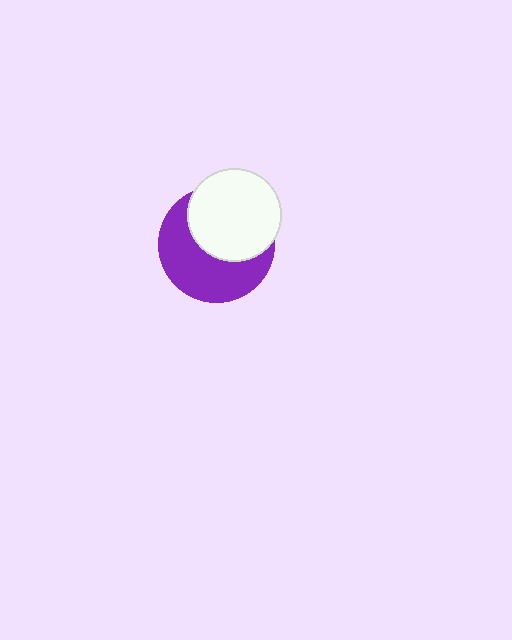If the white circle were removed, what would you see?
You would see the complete purple circle.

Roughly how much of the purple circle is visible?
About half of it is visible (roughly 53%).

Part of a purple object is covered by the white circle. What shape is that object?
It is a circle.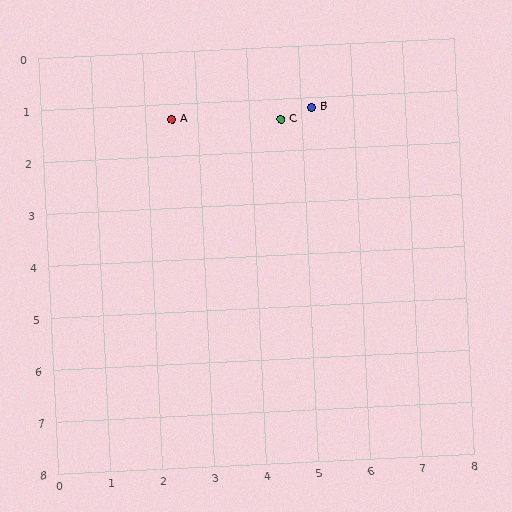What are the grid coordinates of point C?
Point C is at approximately (4.6, 1.4).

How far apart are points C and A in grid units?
Points C and A are about 2.1 grid units apart.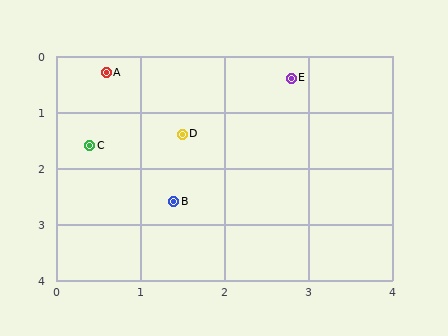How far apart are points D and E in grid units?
Points D and E are about 1.6 grid units apart.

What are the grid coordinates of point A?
Point A is at approximately (0.6, 0.3).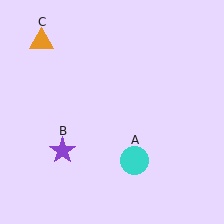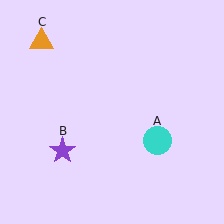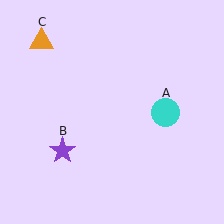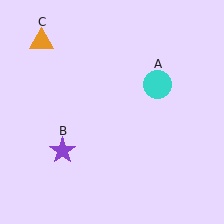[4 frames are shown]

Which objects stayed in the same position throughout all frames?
Purple star (object B) and orange triangle (object C) remained stationary.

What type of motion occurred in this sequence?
The cyan circle (object A) rotated counterclockwise around the center of the scene.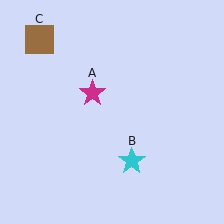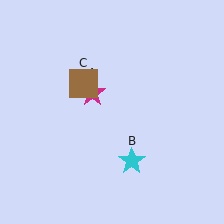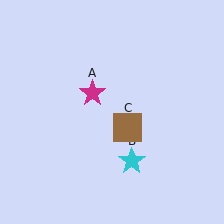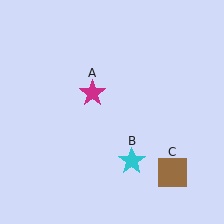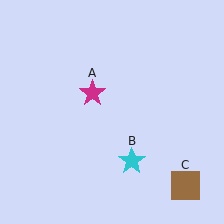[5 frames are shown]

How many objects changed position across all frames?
1 object changed position: brown square (object C).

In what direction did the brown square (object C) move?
The brown square (object C) moved down and to the right.